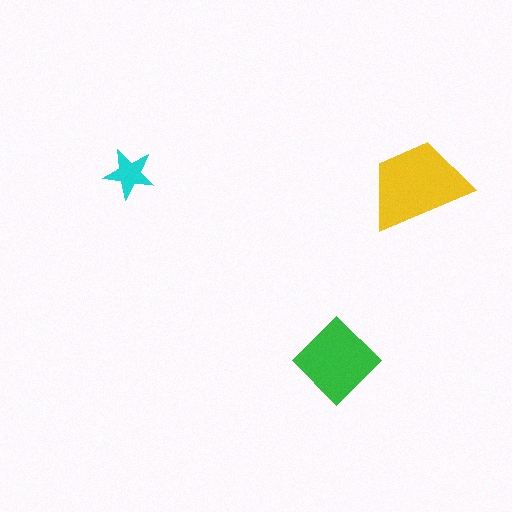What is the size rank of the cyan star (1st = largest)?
3rd.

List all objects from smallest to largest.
The cyan star, the green diamond, the yellow trapezoid.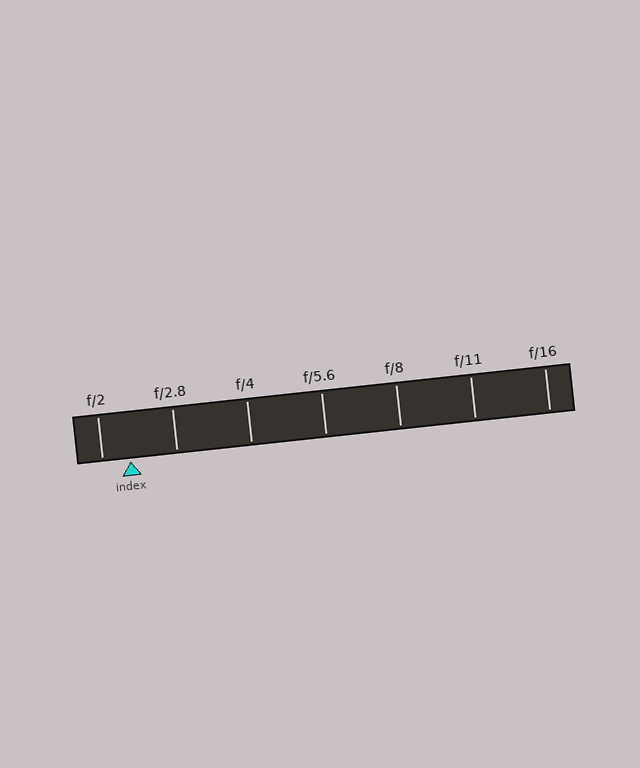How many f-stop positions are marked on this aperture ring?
There are 7 f-stop positions marked.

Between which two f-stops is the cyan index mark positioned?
The index mark is between f/2 and f/2.8.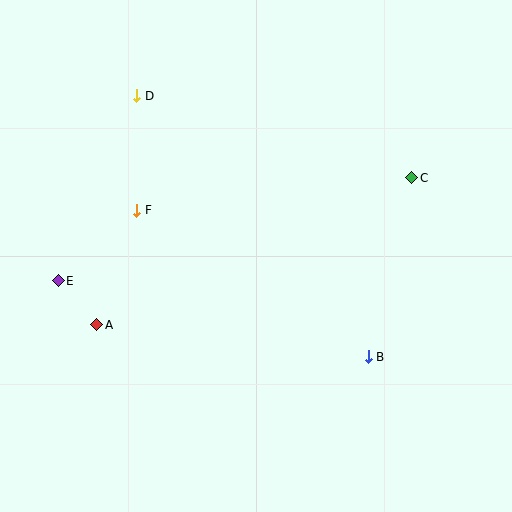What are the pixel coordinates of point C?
Point C is at (412, 178).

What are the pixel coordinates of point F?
Point F is at (137, 210).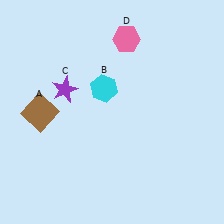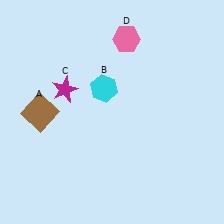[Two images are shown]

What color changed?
The star (C) changed from purple in Image 1 to magenta in Image 2.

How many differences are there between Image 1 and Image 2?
There is 1 difference between the two images.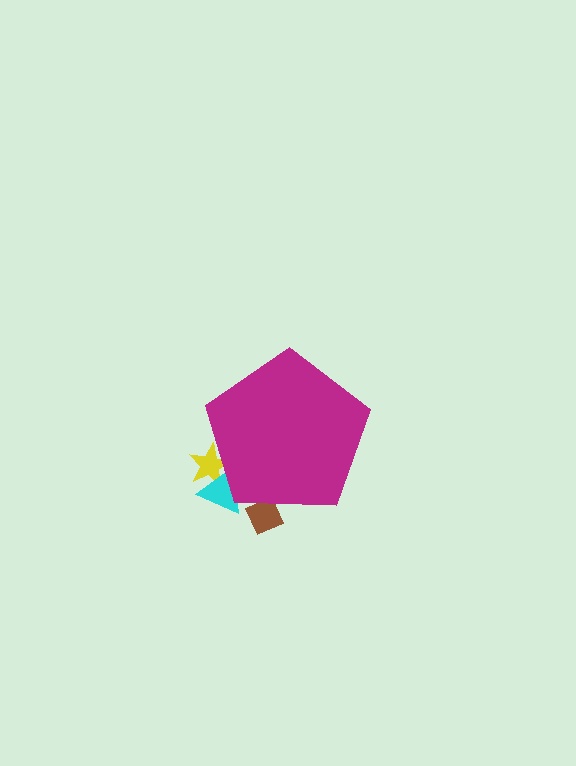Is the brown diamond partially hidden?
Yes, the brown diamond is partially hidden behind the magenta pentagon.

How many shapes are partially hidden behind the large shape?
3 shapes are partially hidden.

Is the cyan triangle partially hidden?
Yes, the cyan triangle is partially hidden behind the magenta pentagon.